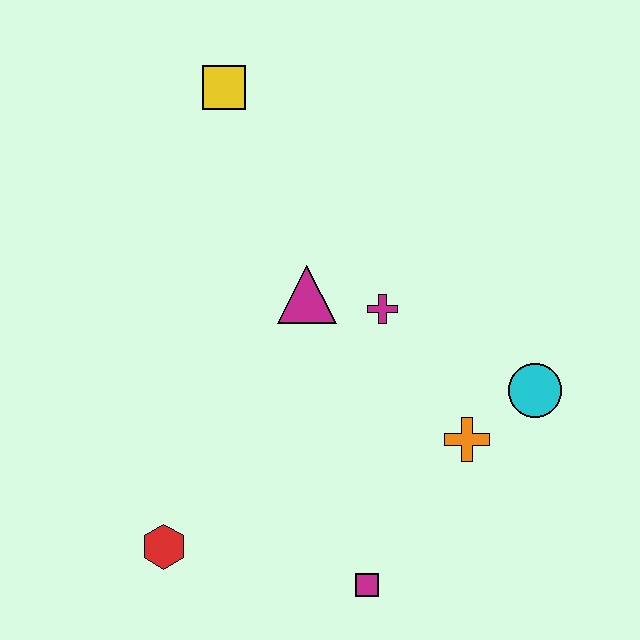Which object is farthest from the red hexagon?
The yellow square is farthest from the red hexagon.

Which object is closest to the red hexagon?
The magenta square is closest to the red hexagon.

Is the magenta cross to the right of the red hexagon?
Yes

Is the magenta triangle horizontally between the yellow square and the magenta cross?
Yes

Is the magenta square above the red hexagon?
No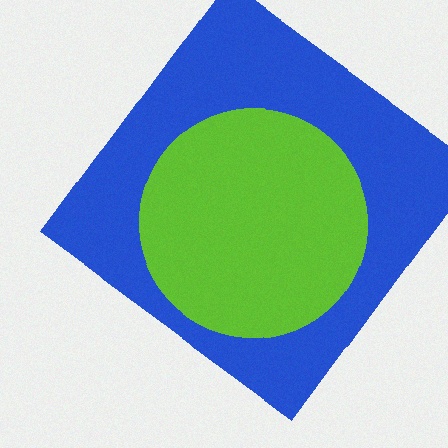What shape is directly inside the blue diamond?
The lime circle.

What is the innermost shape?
The lime circle.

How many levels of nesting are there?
2.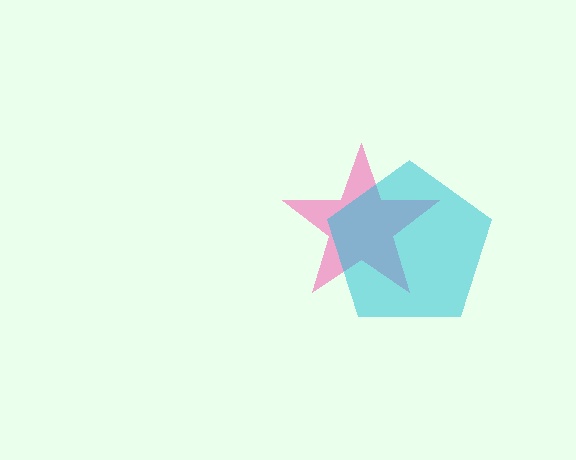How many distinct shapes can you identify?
There are 2 distinct shapes: a pink star, a cyan pentagon.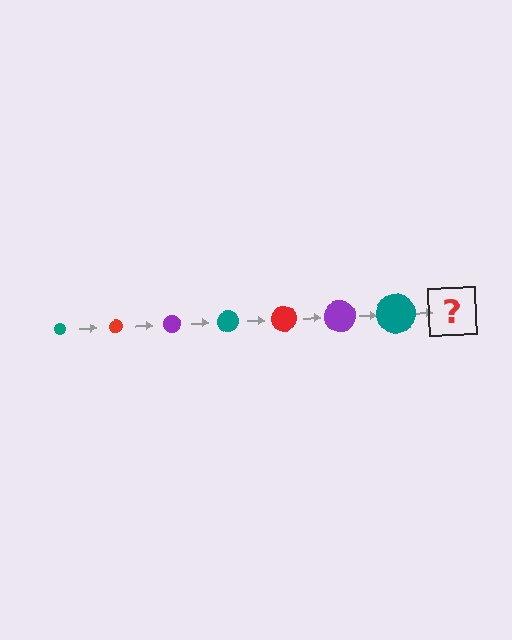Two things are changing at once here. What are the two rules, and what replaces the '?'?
The two rules are that the circle grows larger each step and the color cycles through teal, red, and purple. The '?' should be a red circle, larger than the previous one.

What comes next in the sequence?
The next element should be a red circle, larger than the previous one.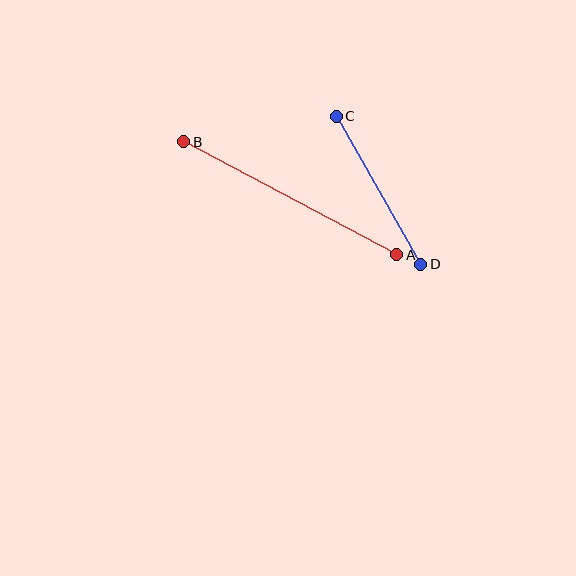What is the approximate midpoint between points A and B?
The midpoint is at approximately (290, 198) pixels.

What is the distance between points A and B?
The distance is approximately 241 pixels.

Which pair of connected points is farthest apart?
Points A and B are farthest apart.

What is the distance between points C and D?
The distance is approximately 170 pixels.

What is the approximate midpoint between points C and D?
The midpoint is at approximately (379, 190) pixels.